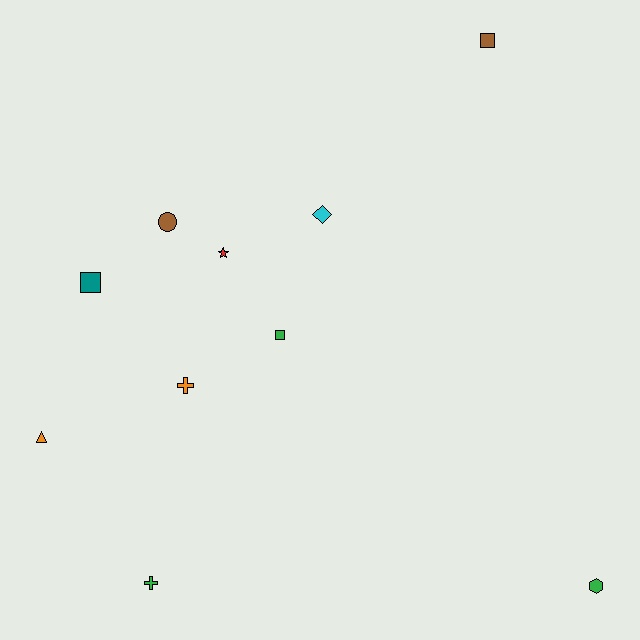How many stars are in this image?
There is 1 star.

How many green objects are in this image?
There are 3 green objects.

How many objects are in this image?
There are 10 objects.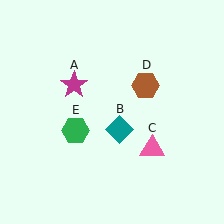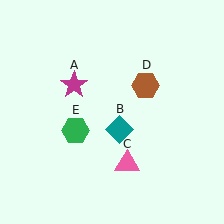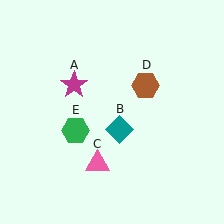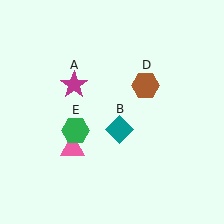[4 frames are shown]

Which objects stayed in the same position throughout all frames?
Magenta star (object A) and teal diamond (object B) and brown hexagon (object D) and green hexagon (object E) remained stationary.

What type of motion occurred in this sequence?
The pink triangle (object C) rotated clockwise around the center of the scene.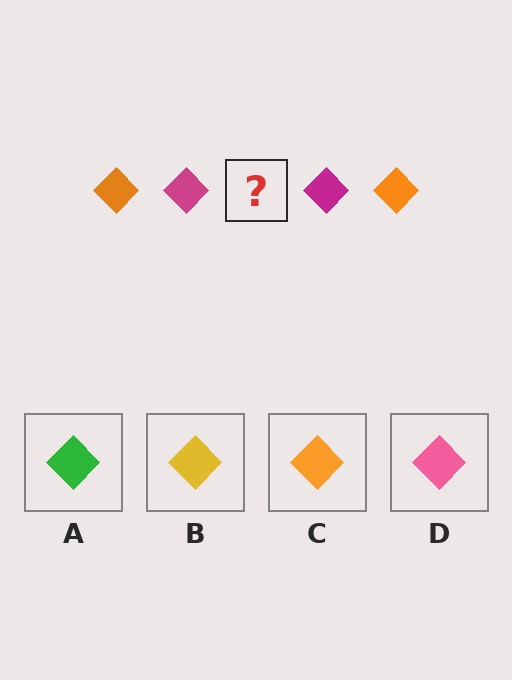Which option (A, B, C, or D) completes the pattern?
C.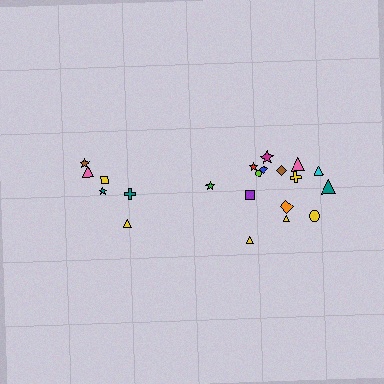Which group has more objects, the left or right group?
The right group.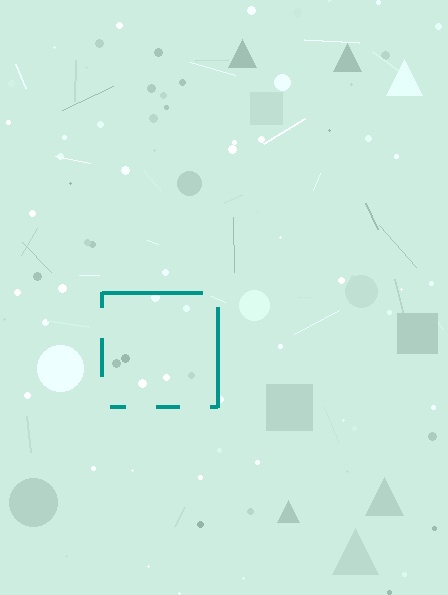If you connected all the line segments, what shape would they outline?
They would outline a square.